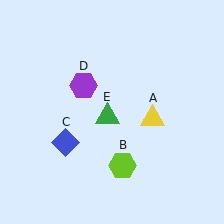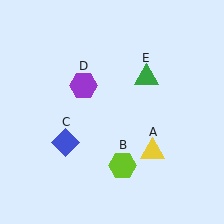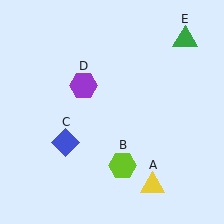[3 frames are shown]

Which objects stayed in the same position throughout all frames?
Lime hexagon (object B) and blue diamond (object C) and purple hexagon (object D) remained stationary.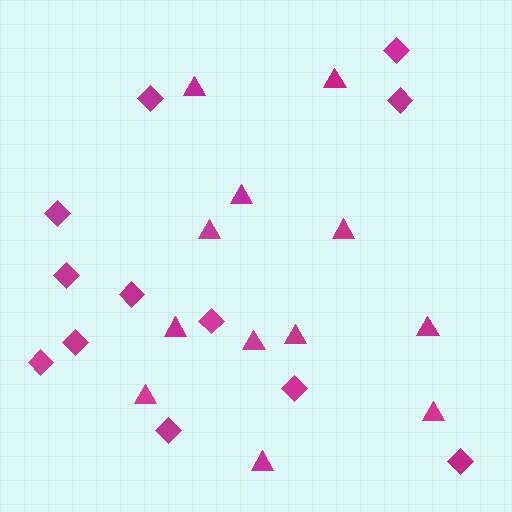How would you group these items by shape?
There are 2 groups: one group of triangles (12) and one group of diamonds (12).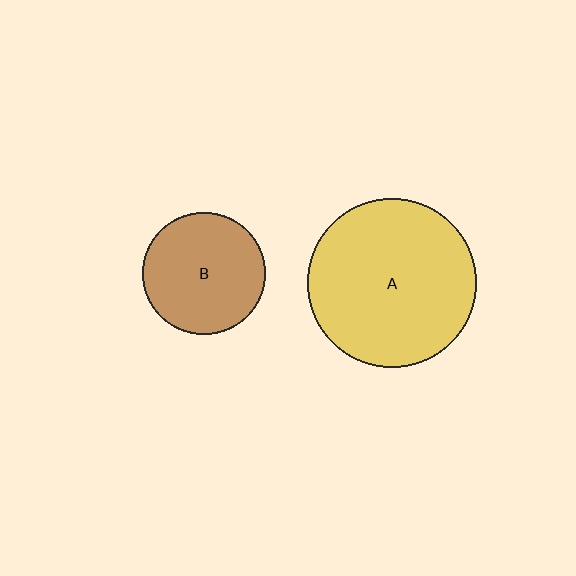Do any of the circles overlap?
No, none of the circles overlap.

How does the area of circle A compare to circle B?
Approximately 1.9 times.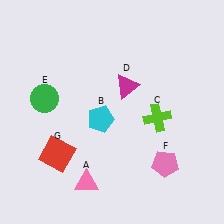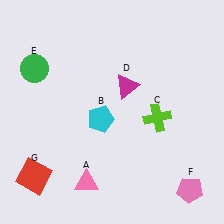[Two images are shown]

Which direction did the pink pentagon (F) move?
The pink pentagon (F) moved down.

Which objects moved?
The objects that moved are: the green circle (E), the pink pentagon (F), the red square (G).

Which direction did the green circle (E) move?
The green circle (E) moved up.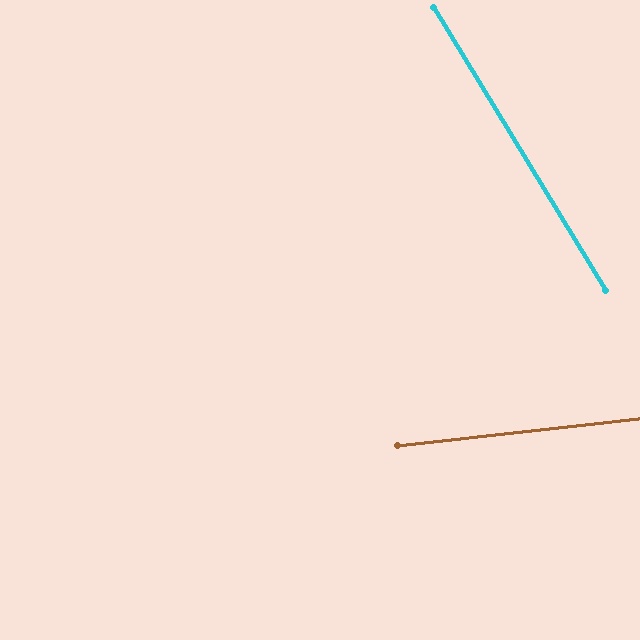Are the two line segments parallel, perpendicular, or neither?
Neither parallel nor perpendicular — they differ by about 65°.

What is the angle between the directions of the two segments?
Approximately 65 degrees.